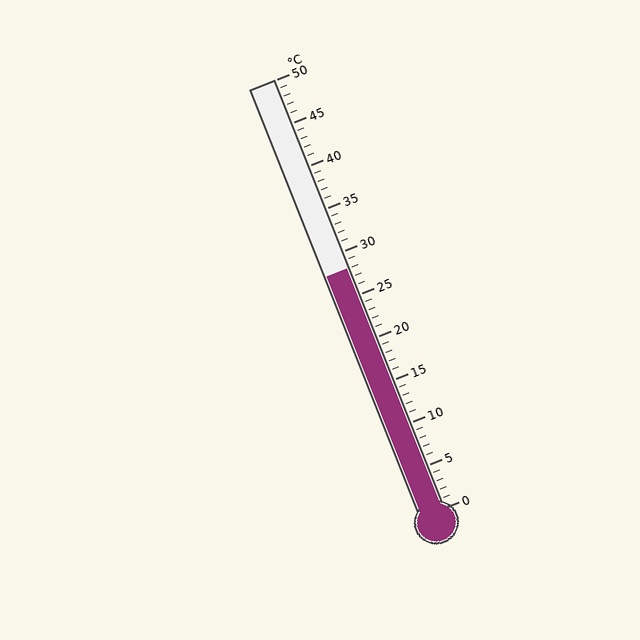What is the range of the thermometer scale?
The thermometer scale ranges from 0°C to 50°C.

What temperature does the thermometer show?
The thermometer shows approximately 28°C.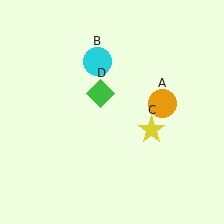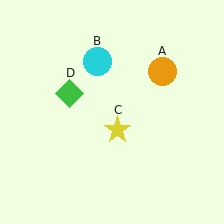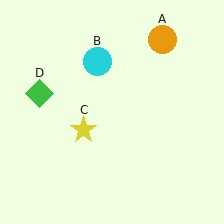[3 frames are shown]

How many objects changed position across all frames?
3 objects changed position: orange circle (object A), yellow star (object C), green diamond (object D).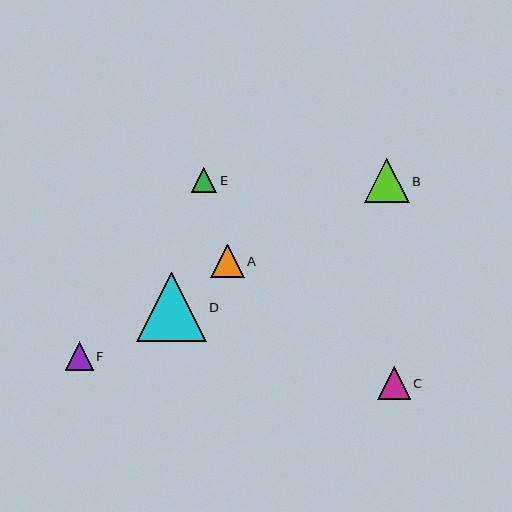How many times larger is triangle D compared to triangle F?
Triangle D is approximately 2.5 times the size of triangle F.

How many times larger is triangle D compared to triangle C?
Triangle D is approximately 2.1 times the size of triangle C.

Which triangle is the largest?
Triangle D is the largest with a size of approximately 70 pixels.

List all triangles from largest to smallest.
From largest to smallest: D, B, A, C, F, E.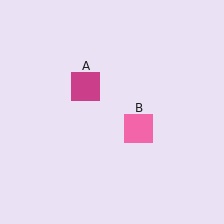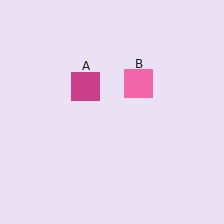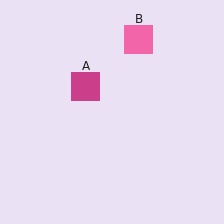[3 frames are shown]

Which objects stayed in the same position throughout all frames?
Magenta square (object A) remained stationary.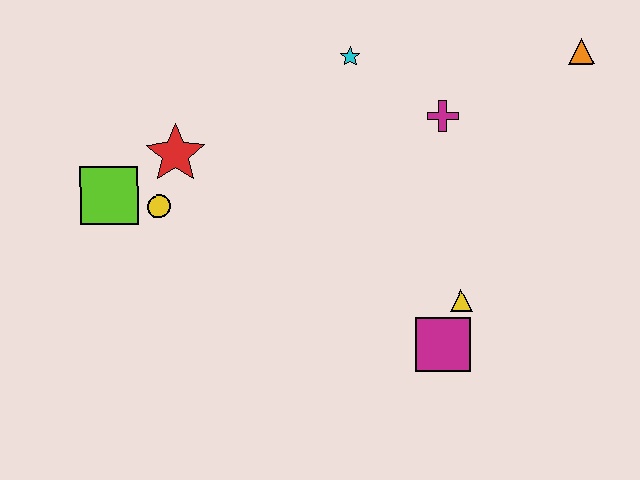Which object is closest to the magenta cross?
The cyan star is closest to the magenta cross.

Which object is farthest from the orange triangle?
The lime square is farthest from the orange triangle.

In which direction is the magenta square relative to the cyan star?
The magenta square is below the cyan star.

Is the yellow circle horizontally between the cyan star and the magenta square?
No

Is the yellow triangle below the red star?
Yes